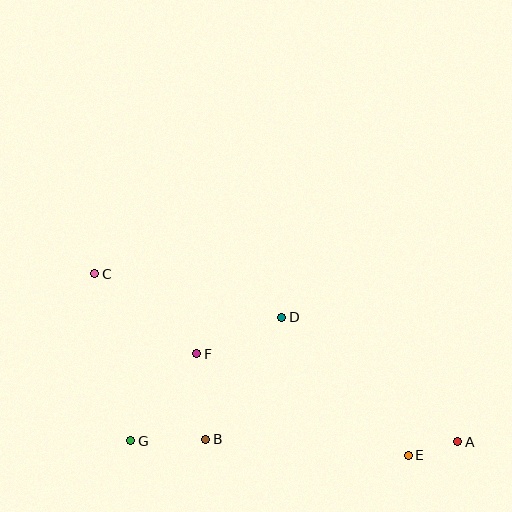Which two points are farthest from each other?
Points A and C are farthest from each other.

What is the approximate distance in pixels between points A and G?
The distance between A and G is approximately 327 pixels.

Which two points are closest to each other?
Points A and E are closest to each other.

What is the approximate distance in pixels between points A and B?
The distance between A and B is approximately 252 pixels.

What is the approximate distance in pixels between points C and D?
The distance between C and D is approximately 192 pixels.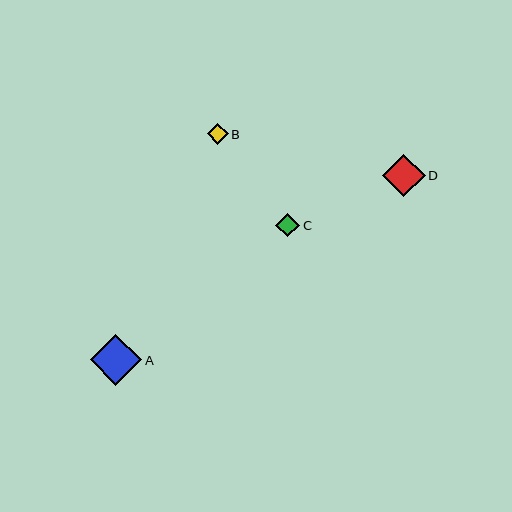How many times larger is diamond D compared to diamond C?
Diamond D is approximately 1.8 times the size of diamond C.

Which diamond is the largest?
Diamond A is the largest with a size of approximately 52 pixels.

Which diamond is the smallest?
Diamond B is the smallest with a size of approximately 21 pixels.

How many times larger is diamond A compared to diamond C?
Diamond A is approximately 2.2 times the size of diamond C.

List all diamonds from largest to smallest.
From largest to smallest: A, D, C, B.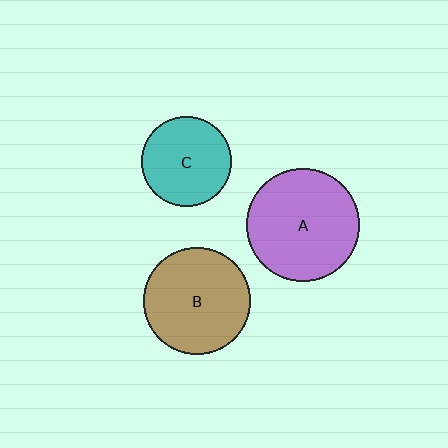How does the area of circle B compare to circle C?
Approximately 1.4 times.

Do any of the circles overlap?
No, none of the circles overlap.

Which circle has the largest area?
Circle A (purple).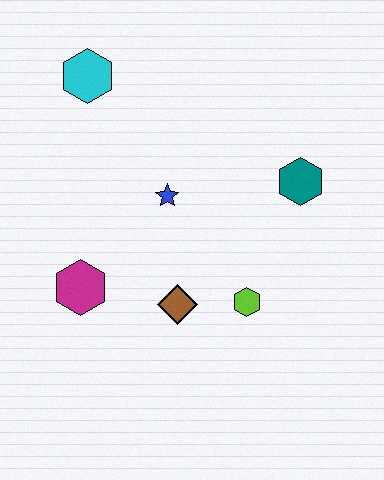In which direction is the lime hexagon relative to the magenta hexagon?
The lime hexagon is to the right of the magenta hexagon.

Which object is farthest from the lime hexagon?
The cyan hexagon is farthest from the lime hexagon.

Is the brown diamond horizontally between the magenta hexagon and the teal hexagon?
Yes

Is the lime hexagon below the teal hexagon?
Yes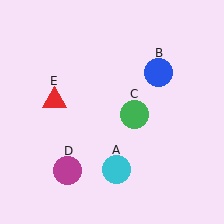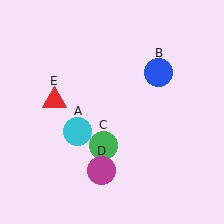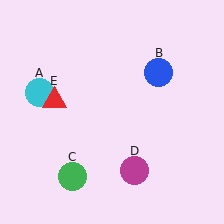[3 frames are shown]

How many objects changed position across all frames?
3 objects changed position: cyan circle (object A), green circle (object C), magenta circle (object D).